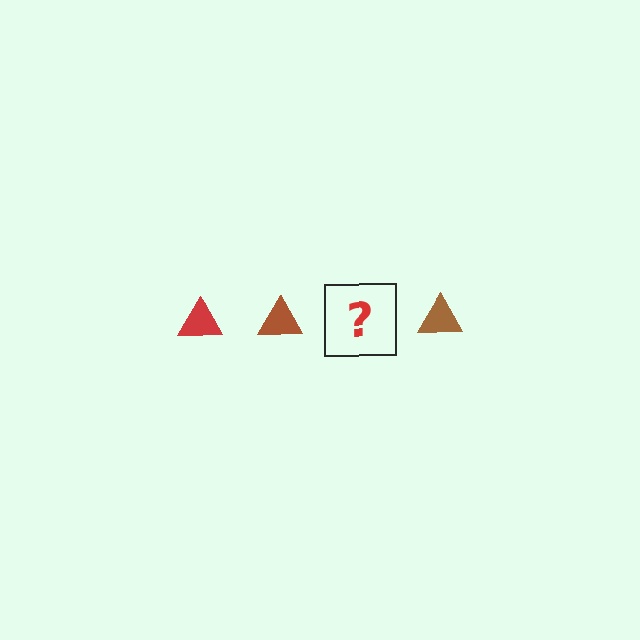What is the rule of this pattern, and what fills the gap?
The rule is that the pattern cycles through red, brown triangles. The gap should be filled with a red triangle.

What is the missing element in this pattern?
The missing element is a red triangle.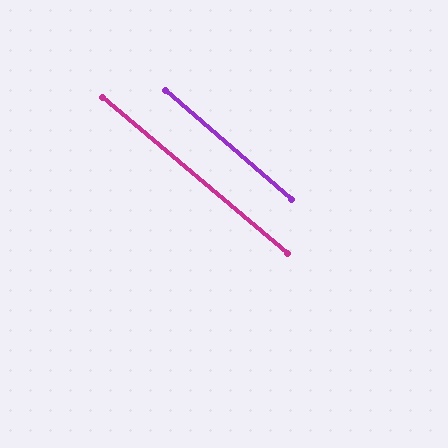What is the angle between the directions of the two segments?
Approximately 1 degree.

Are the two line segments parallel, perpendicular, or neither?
Parallel — their directions differ by only 0.8°.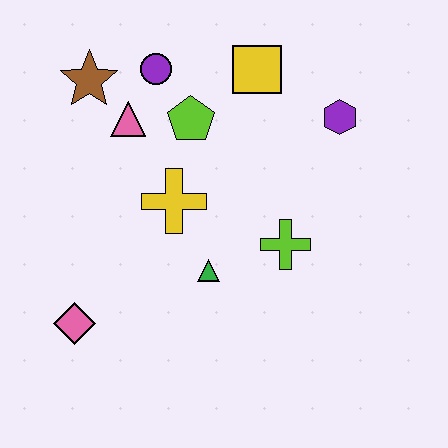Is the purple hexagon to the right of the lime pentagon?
Yes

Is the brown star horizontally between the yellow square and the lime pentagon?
No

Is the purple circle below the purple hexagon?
No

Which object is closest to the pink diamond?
The green triangle is closest to the pink diamond.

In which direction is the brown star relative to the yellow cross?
The brown star is above the yellow cross.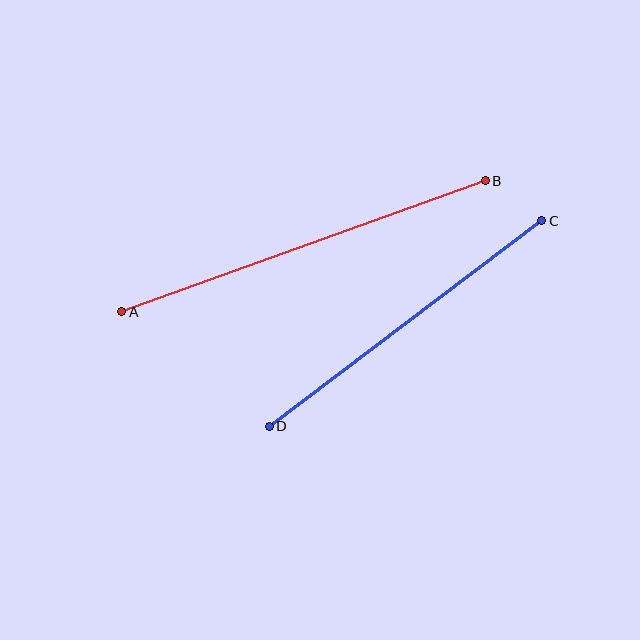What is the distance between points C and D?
The distance is approximately 341 pixels.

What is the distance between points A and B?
The distance is approximately 386 pixels.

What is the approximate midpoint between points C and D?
The midpoint is at approximately (406, 324) pixels.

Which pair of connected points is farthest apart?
Points A and B are farthest apart.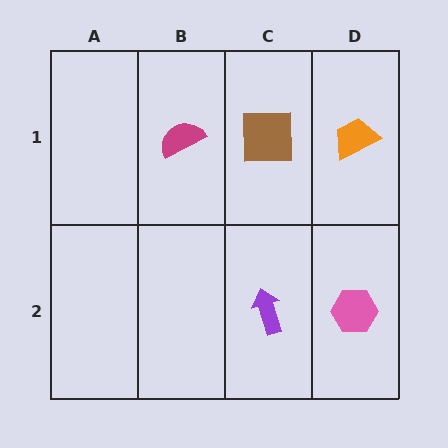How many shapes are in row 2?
2 shapes.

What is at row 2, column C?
A purple arrow.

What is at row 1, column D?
An orange trapezoid.